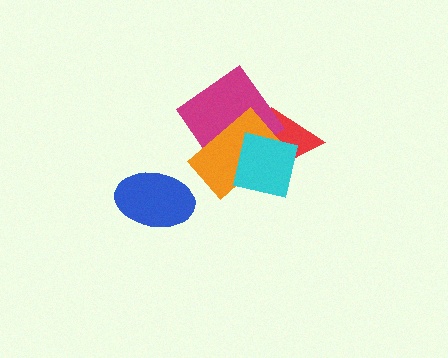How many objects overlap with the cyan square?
3 objects overlap with the cyan square.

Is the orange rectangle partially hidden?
Yes, it is partially covered by another shape.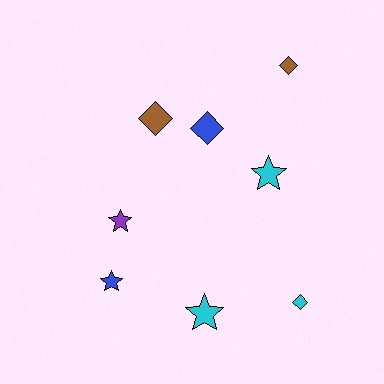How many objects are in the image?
There are 8 objects.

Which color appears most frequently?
Cyan, with 3 objects.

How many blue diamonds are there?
There is 1 blue diamond.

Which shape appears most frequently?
Diamond, with 4 objects.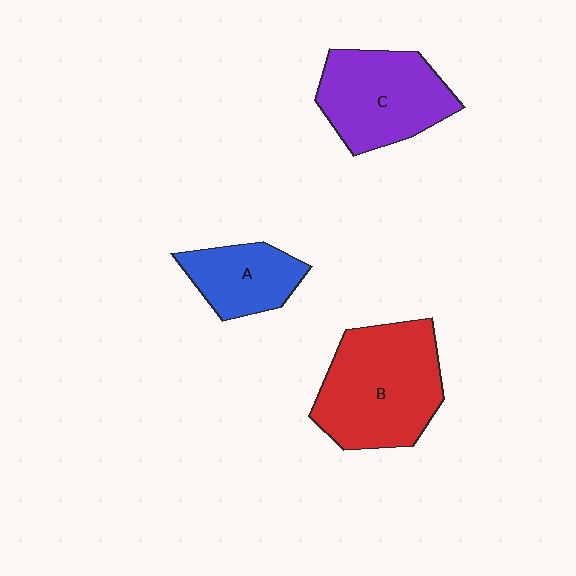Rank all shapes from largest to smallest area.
From largest to smallest: B (red), C (purple), A (blue).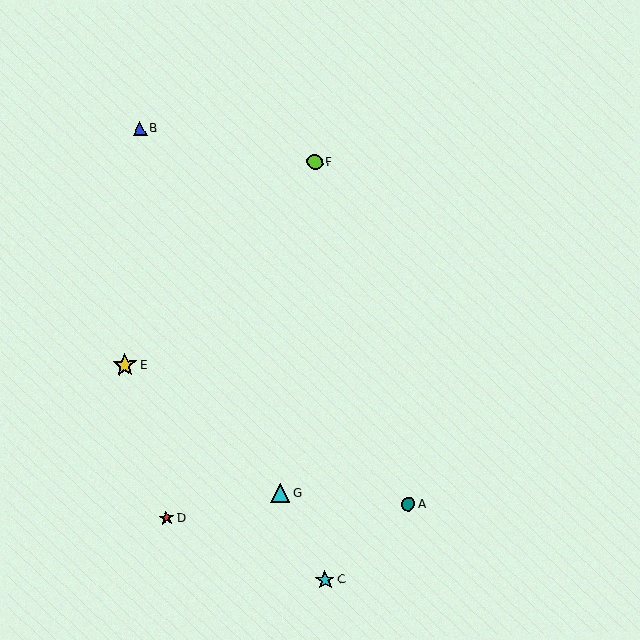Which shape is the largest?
The yellow star (labeled E) is the largest.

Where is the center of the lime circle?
The center of the lime circle is at (315, 162).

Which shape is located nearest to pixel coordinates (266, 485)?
The cyan triangle (labeled G) at (280, 493) is nearest to that location.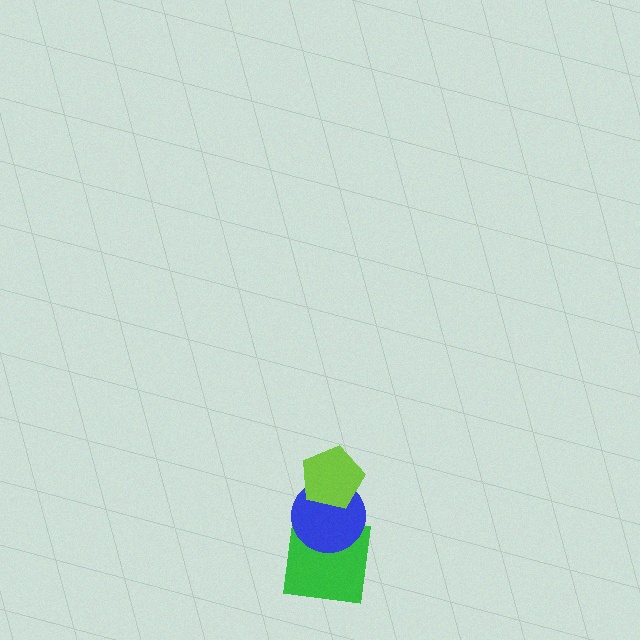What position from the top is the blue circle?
The blue circle is 2nd from the top.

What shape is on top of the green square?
The blue circle is on top of the green square.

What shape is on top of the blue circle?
The lime pentagon is on top of the blue circle.